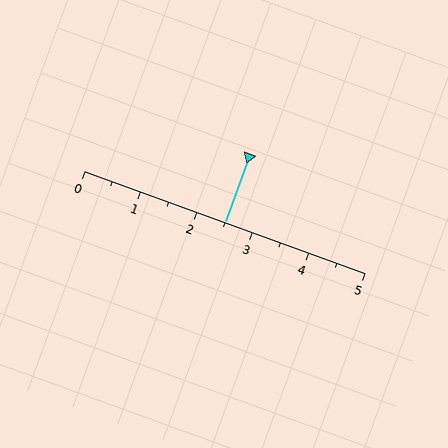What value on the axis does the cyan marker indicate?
The marker indicates approximately 2.5.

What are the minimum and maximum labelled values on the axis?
The axis runs from 0 to 5.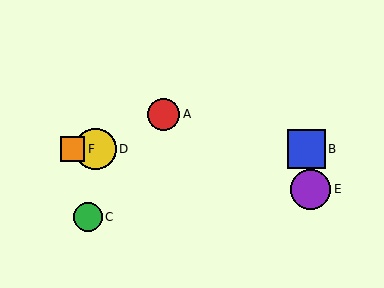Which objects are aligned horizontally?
Objects B, D, F are aligned horizontally.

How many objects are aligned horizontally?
3 objects (B, D, F) are aligned horizontally.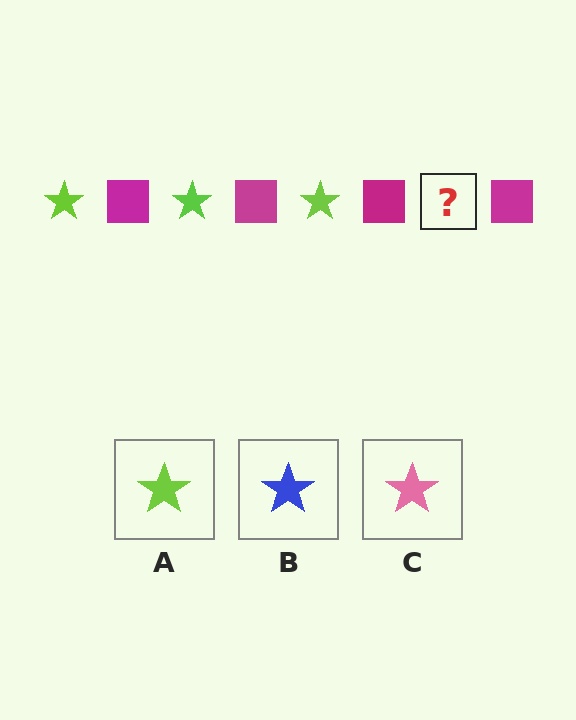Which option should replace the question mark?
Option A.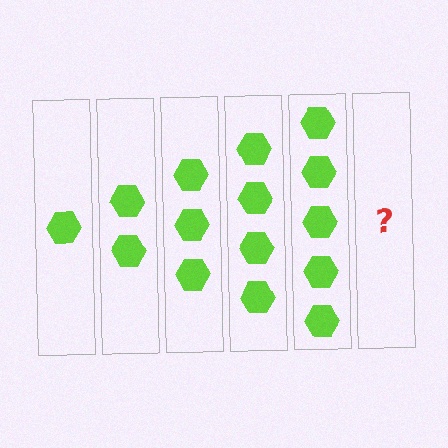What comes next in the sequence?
The next element should be 6 hexagons.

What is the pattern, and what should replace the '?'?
The pattern is that each step adds one more hexagon. The '?' should be 6 hexagons.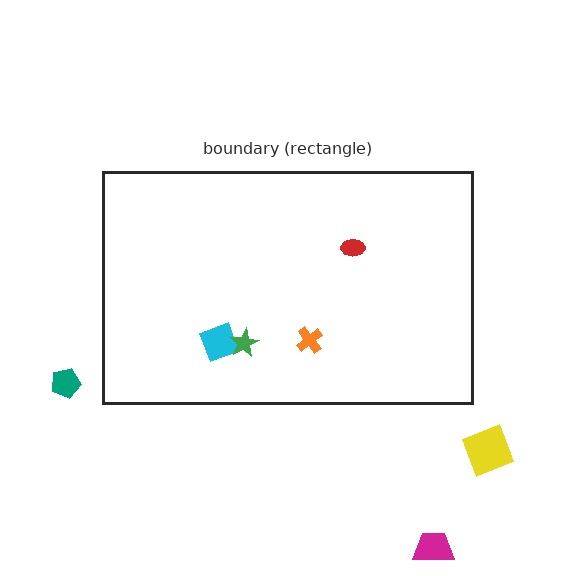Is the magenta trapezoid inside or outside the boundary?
Outside.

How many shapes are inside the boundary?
4 inside, 3 outside.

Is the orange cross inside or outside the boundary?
Inside.